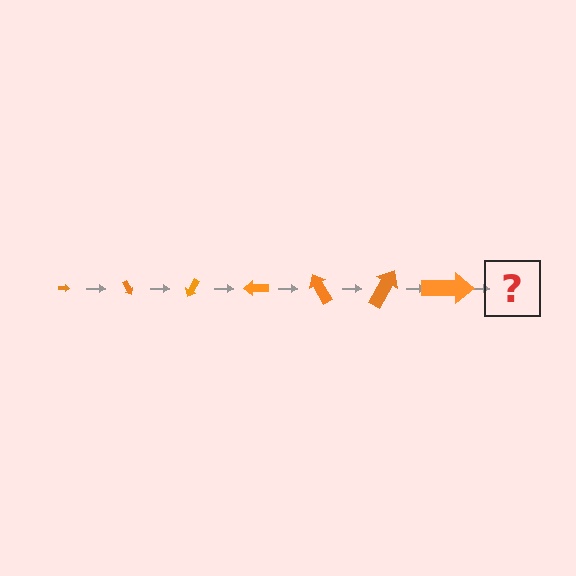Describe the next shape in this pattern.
It should be an arrow, larger than the previous one and rotated 420 degrees from the start.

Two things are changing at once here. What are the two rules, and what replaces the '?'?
The two rules are that the arrow grows larger each step and it rotates 60 degrees each step. The '?' should be an arrow, larger than the previous one and rotated 420 degrees from the start.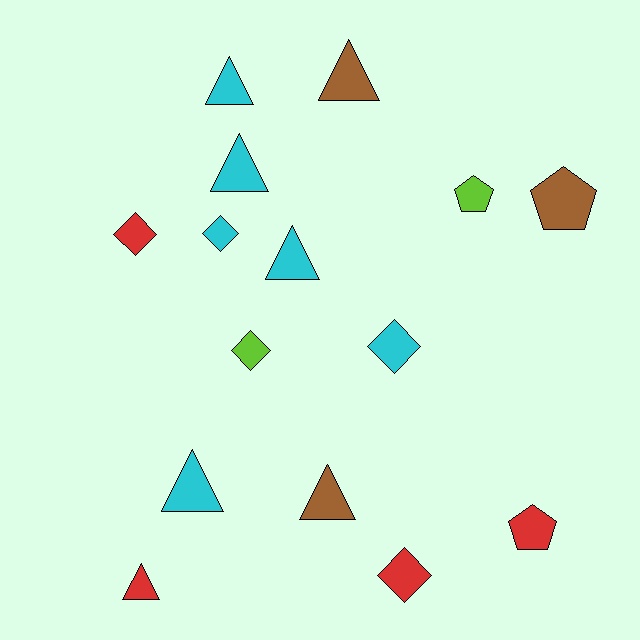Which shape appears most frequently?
Triangle, with 7 objects.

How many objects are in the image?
There are 15 objects.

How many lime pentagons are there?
There is 1 lime pentagon.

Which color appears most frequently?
Cyan, with 6 objects.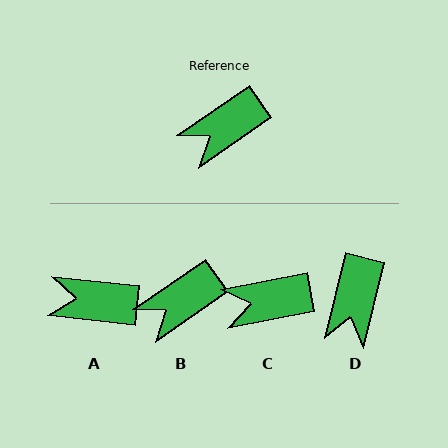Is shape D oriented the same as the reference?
No, it is off by about 42 degrees.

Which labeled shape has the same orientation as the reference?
B.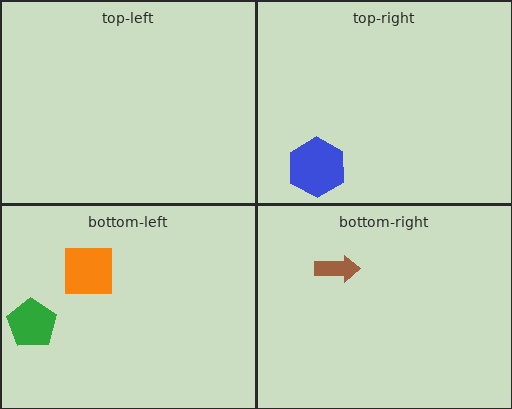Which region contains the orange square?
The bottom-left region.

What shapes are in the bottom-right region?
The brown arrow.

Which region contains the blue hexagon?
The top-right region.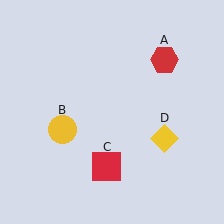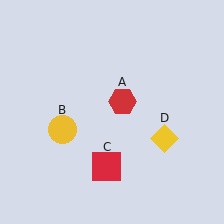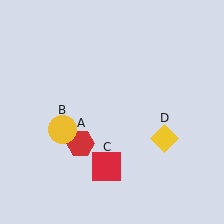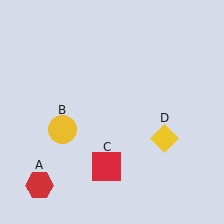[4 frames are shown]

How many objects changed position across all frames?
1 object changed position: red hexagon (object A).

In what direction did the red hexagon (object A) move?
The red hexagon (object A) moved down and to the left.